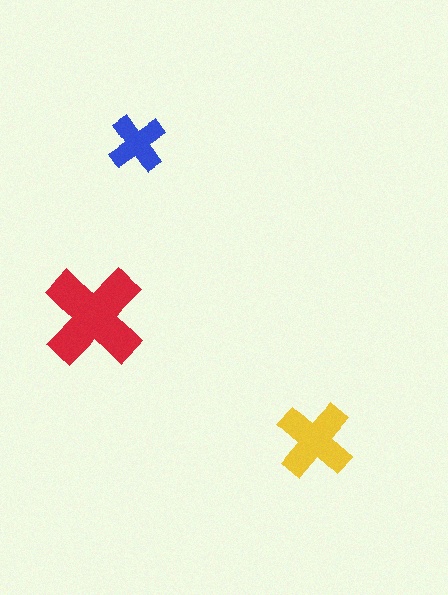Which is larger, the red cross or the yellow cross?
The red one.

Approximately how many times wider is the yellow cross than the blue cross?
About 1.5 times wider.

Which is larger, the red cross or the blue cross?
The red one.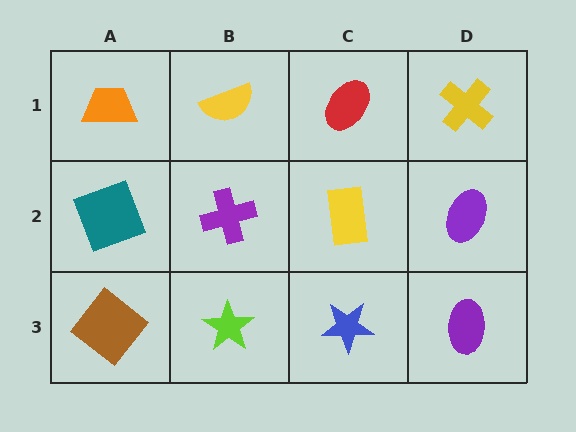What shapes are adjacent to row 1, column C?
A yellow rectangle (row 2, column C), a yellow semicircle (row 1, column B), a yellow cross (row 1, column D).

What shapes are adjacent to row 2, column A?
An orange trapezoid (row 1, column A), a brown diamond (row 3, column A), a purple cross (row 2, column B).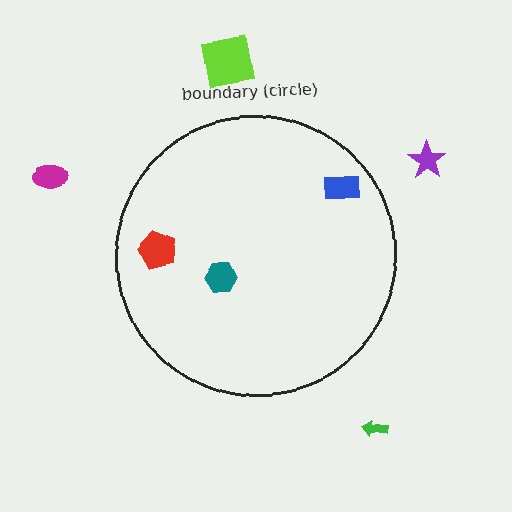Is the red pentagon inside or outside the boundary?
Inside.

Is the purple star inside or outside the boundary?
Outside.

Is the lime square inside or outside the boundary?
Outside.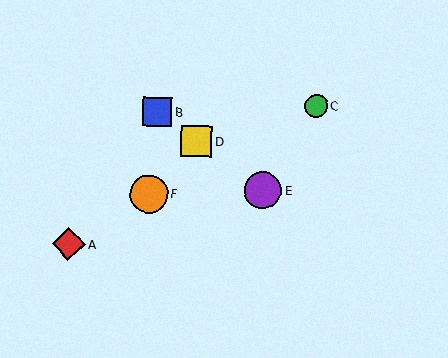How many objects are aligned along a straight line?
3 objects (B, D, E) are aligned along a straight line.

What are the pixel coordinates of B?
Object B is at (157, 112).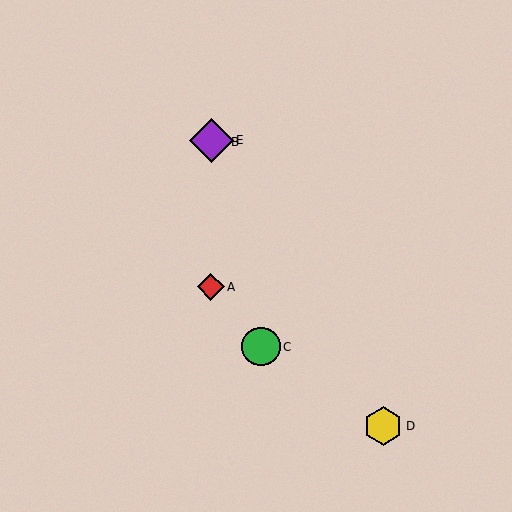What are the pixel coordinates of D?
Object D is at (383, 426).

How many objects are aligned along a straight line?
3 objects (B, D, E) are aligned along a straight line.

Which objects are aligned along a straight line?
Objects B, D, E are aligned along a straight line.